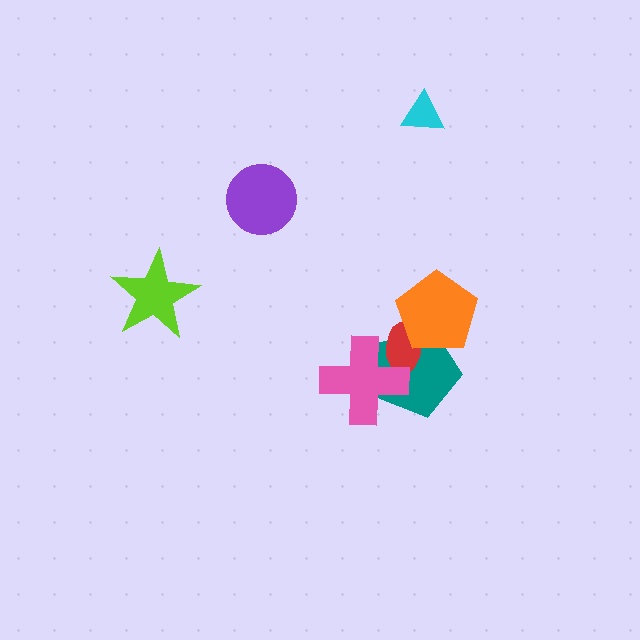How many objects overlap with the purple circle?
0 objects overlap with the purple circle.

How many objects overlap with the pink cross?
2 objects overlap with the pink cross.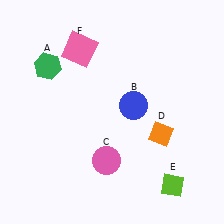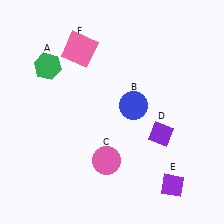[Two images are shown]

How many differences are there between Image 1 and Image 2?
There are 2 differences between the two images.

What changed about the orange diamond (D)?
In Image 1, D is orange. In Image 2, it changed to purple.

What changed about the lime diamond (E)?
In Image 1, E is lime. In Image 2, it changed to purple.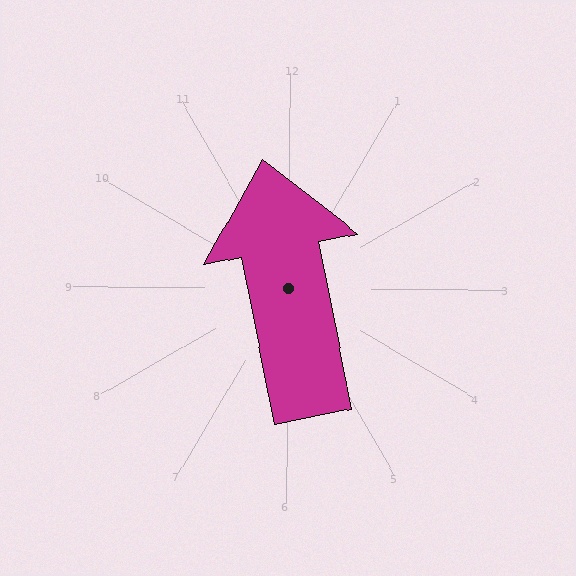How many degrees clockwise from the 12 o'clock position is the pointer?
Approximately 348 degrees.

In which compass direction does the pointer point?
North.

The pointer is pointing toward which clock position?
Roughly 12 o'clock.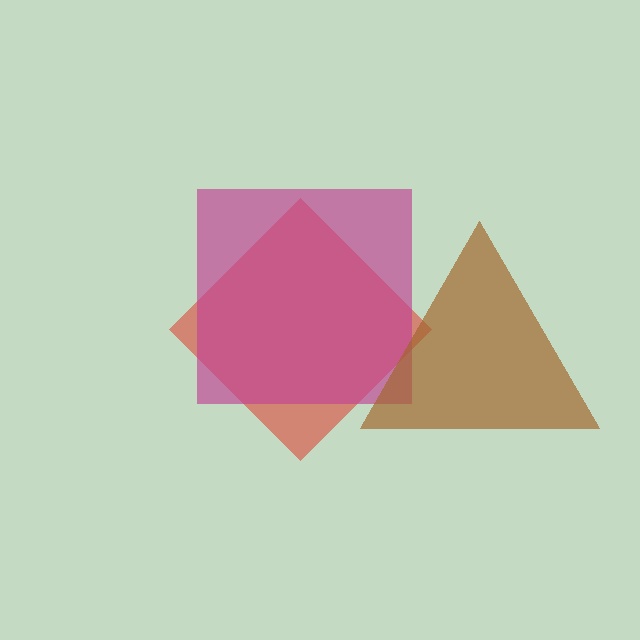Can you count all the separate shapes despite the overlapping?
Yes, there are 3 separate shapes.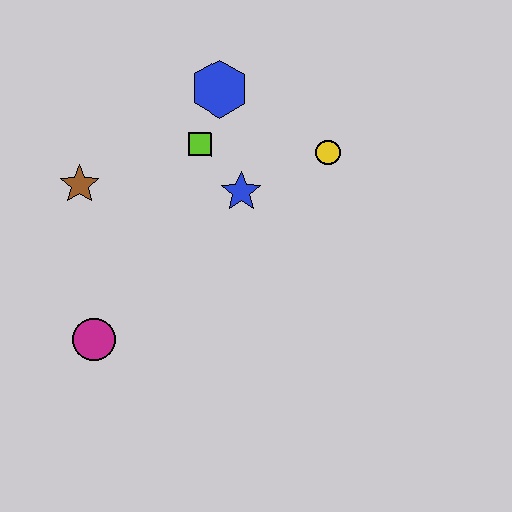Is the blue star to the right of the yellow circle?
No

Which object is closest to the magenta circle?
The brown star is closest to the magenta circle.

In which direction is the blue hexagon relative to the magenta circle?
The blue hexagon is above the magenta circle.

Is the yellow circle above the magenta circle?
Yes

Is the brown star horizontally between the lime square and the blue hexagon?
No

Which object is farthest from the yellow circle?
The magenta circle is farthest from the yellow circle.